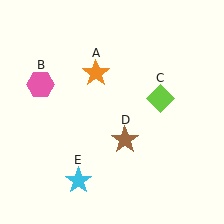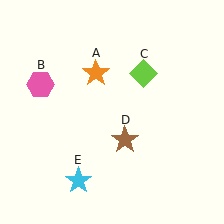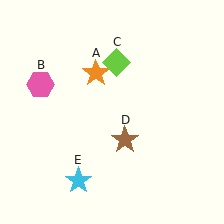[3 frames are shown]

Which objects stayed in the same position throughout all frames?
Orange star (object A) and pink hexagon (object B) and brown star (object D) and cyan star (object E) remained stationary.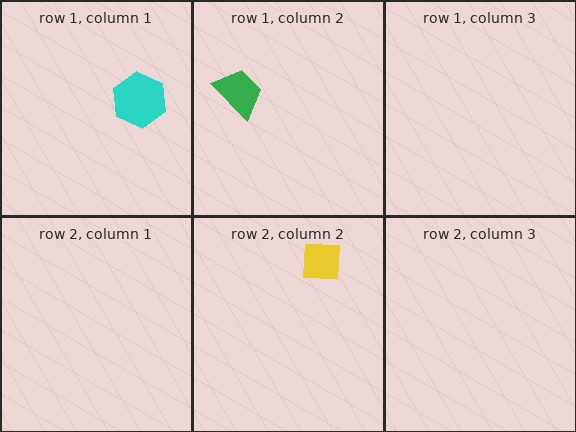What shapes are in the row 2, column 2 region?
The yellow square.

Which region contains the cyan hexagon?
The row 1, column 1 region.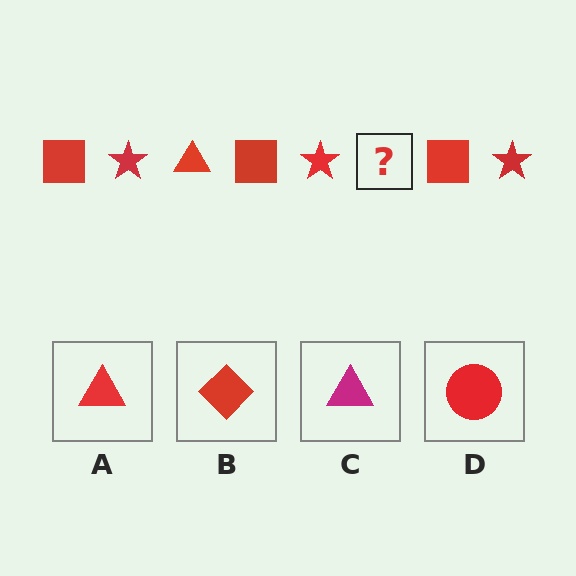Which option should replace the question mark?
Option A.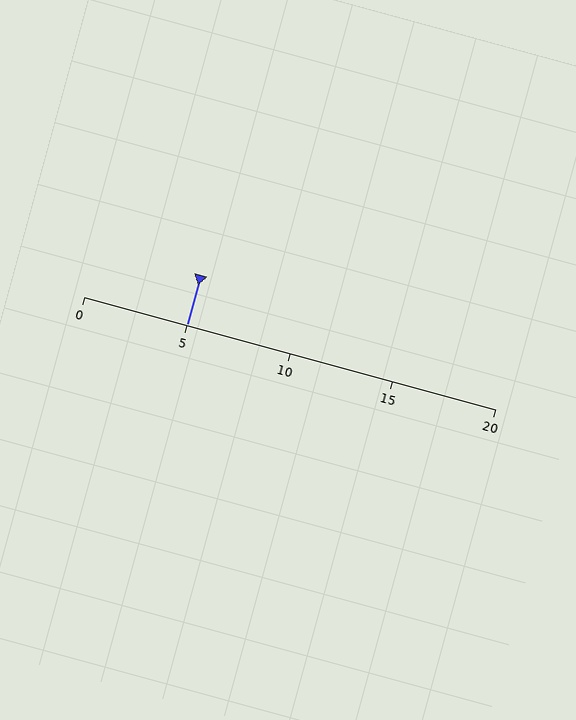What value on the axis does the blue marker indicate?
The marker indicates approximately 5.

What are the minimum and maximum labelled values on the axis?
The axis runs from 0 to 20.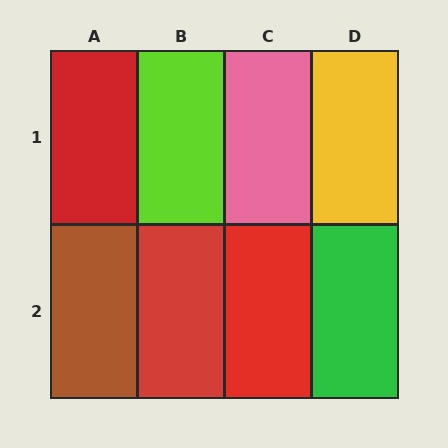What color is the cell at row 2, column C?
Red.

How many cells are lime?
1 cell is lime.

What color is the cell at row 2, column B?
Red.